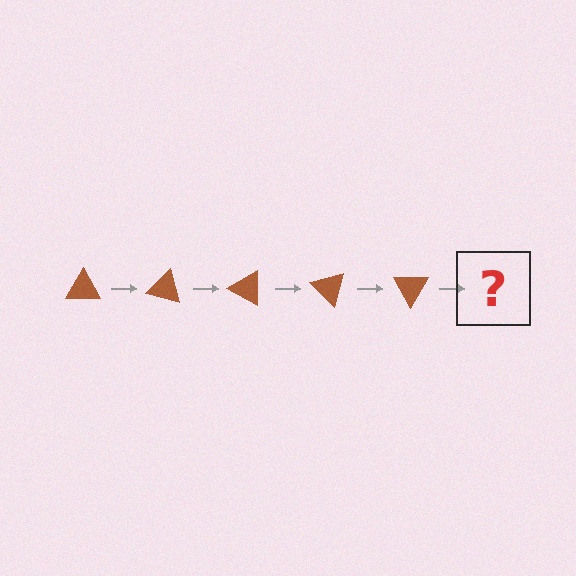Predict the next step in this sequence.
The next step is a brown triangle rotated 75 degrees.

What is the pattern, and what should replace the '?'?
The pattern is that the triangle rotates 15 degrees each step. The '?' should be a brown triangle rotated 75 degrees.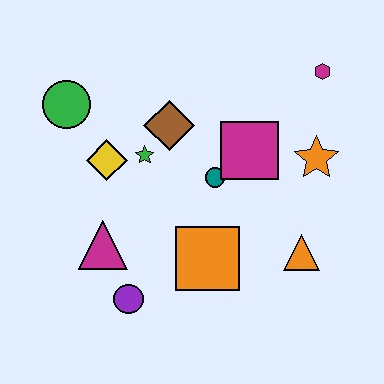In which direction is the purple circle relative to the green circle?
The purple circle is below the green circle.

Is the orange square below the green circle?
Yes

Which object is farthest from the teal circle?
The green circle is farthest from the teal circle.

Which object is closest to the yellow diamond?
The green star is closest to the yellow diamond.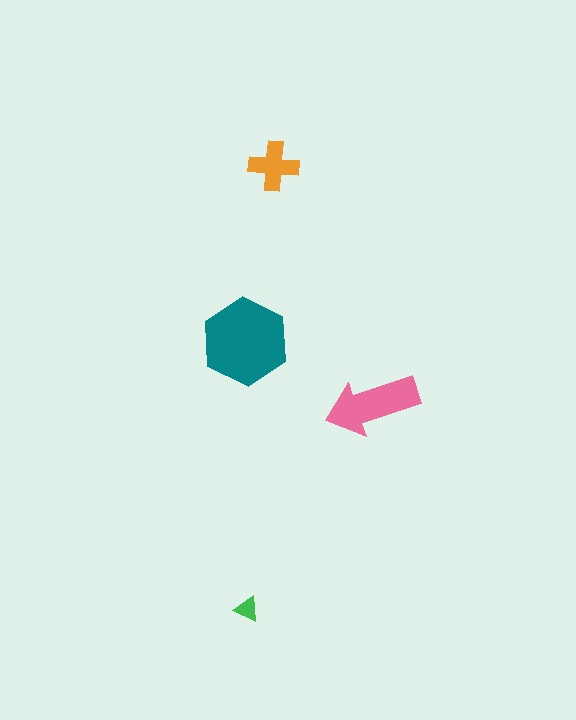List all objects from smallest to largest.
The green triangle, the orange cross, the pink arrow, the teal hexagon.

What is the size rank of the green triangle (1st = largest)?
4th.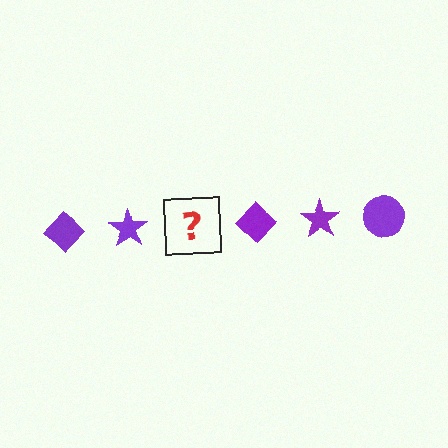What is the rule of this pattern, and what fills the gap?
The rule is that the pattern cycles through diamond, star, circle shapes in purple. The gap should be filled with a purple circle.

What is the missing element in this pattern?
The missing element is a purple circle.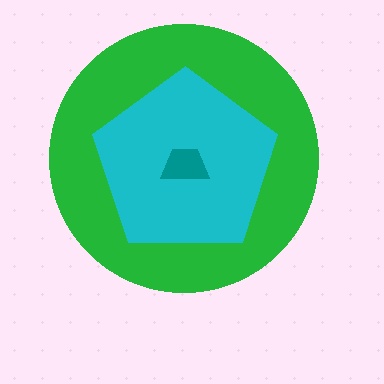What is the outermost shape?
The green circle.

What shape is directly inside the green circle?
The cyan pentagon.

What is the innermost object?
The teal trapezoid.